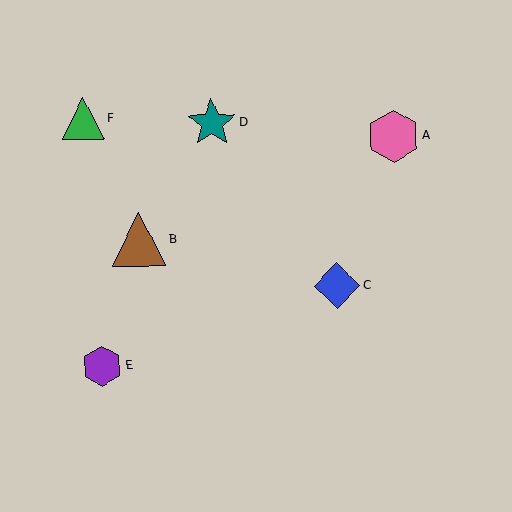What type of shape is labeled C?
Shape C is a blue diamond.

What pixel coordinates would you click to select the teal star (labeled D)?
Click at (212, 123) to select the teal star D.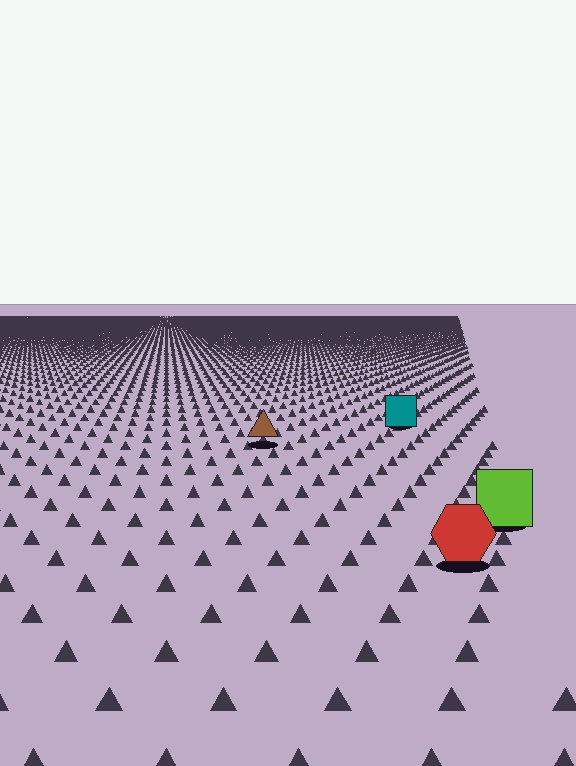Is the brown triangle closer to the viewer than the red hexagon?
No. The red hexagon is closer — you can tell from the texture gradient: the ground texture is coarser near it.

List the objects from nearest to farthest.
From nearest to farthest: the red hexagon, the lime square, the brown triangle, the teal square.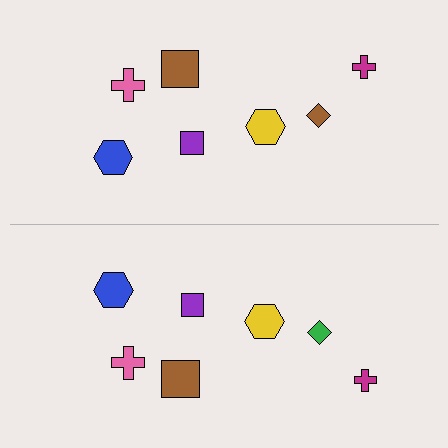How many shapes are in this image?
There are 14 shapes in this image.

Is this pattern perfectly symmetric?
No, the pattern is not perfectly symmetric. The green diamond on the bottom side breaks the symmetry — its mirror counterpart is brown.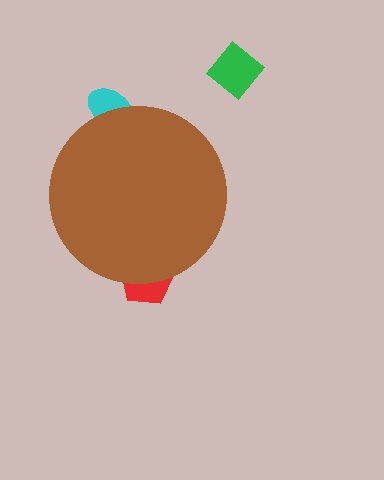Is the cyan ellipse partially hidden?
Yes, the cyan ellipse is partially hidden behind the brown circle.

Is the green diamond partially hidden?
No, the green diamond is fully visible.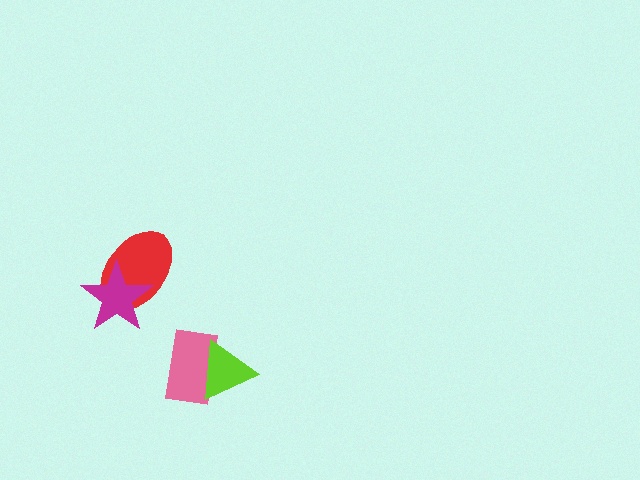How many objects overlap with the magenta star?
1 object overlaps with the magenta star.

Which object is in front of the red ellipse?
The magenta star is in front of the red ellipse.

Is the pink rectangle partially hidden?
Yes, it is partially covered by another shape.